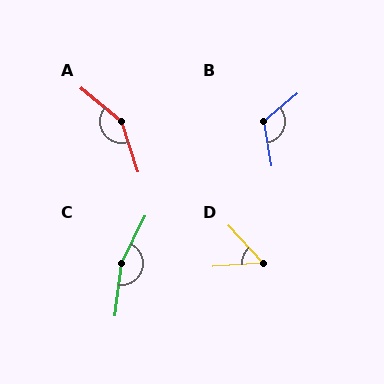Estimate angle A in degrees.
Approximately 149 degrees.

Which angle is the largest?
C, at approximately 161 degrees.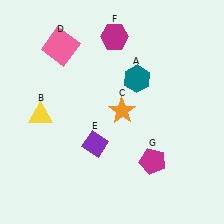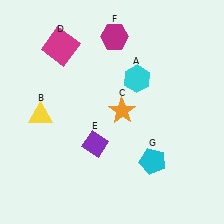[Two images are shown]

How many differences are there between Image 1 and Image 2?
There are 3 differences between the two images.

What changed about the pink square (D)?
In Image 1, D is pink. In Image 2, it changed to magenta.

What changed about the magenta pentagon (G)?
In Image 1, G is magenta. In Image 2, it changed to cyan.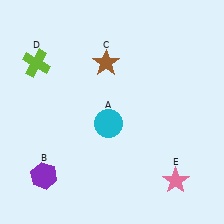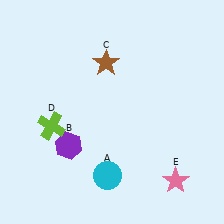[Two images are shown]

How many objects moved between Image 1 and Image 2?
3 objects moved between the two images.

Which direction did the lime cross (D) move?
The lime cross (D) moved down.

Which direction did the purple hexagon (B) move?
The purple hexagon (B) moved up.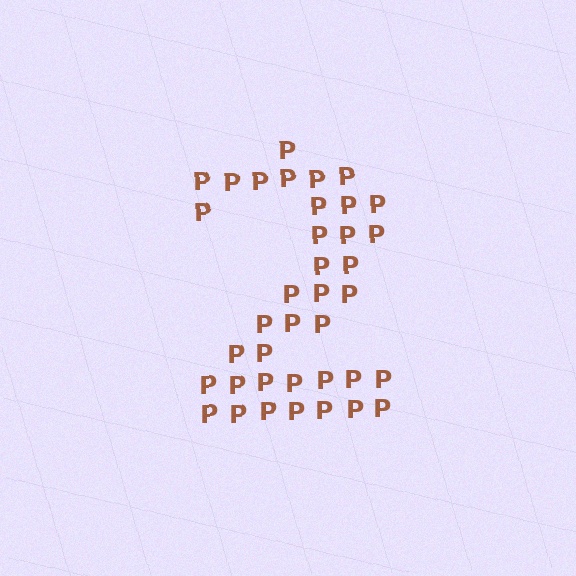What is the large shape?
The large shape is the digit 2.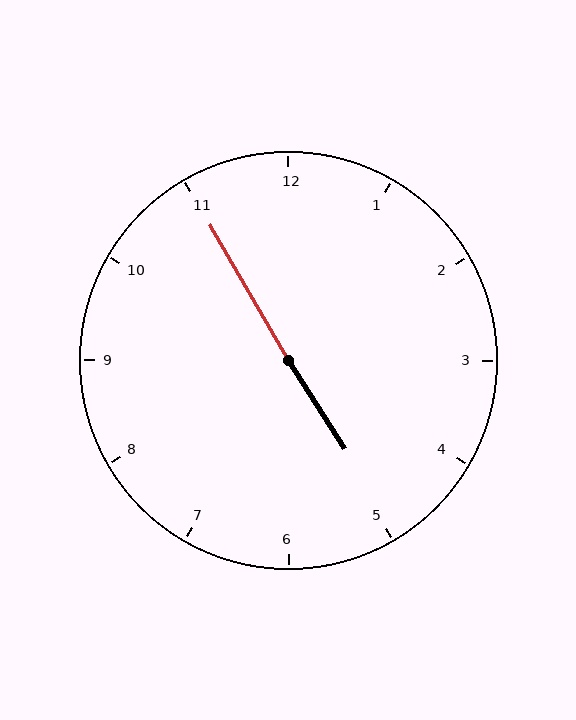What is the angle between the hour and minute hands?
Approximately 178 degrees.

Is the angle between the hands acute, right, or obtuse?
It is obtuse.